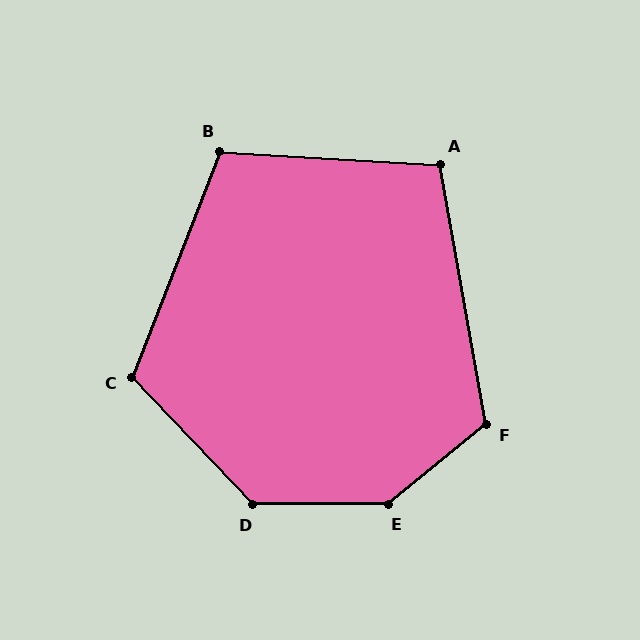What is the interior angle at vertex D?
Approximately 133 degrees (obtuse).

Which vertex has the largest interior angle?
E, at approximately 141 degrees.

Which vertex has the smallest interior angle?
A, at approximately 103 degrees.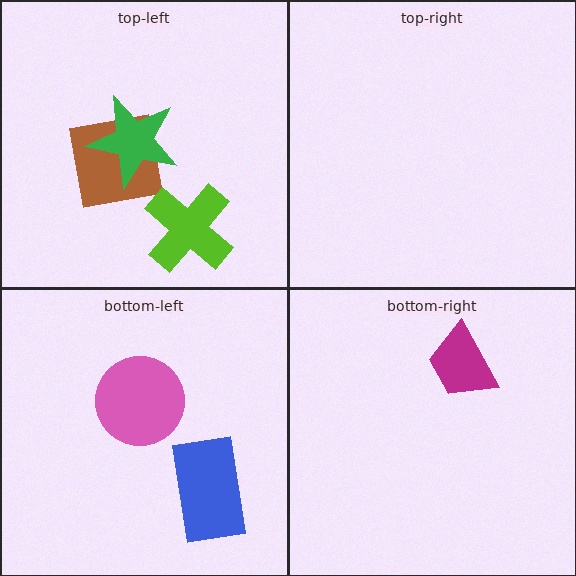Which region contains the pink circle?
The bottom-left region.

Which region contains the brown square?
The top-left region.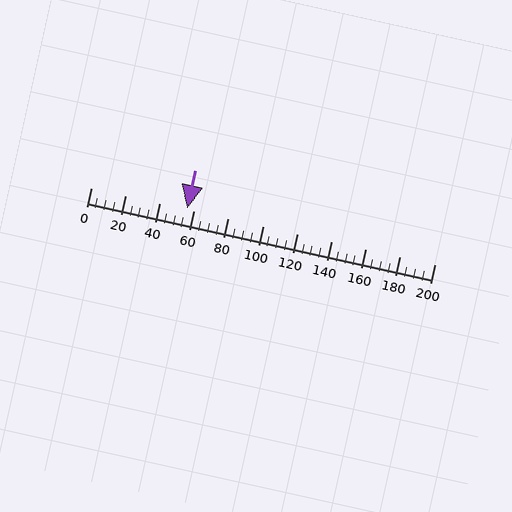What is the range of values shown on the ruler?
The ruler shows values from 0 to 200.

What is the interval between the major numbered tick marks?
The major tick marks are spaced 20 units apart.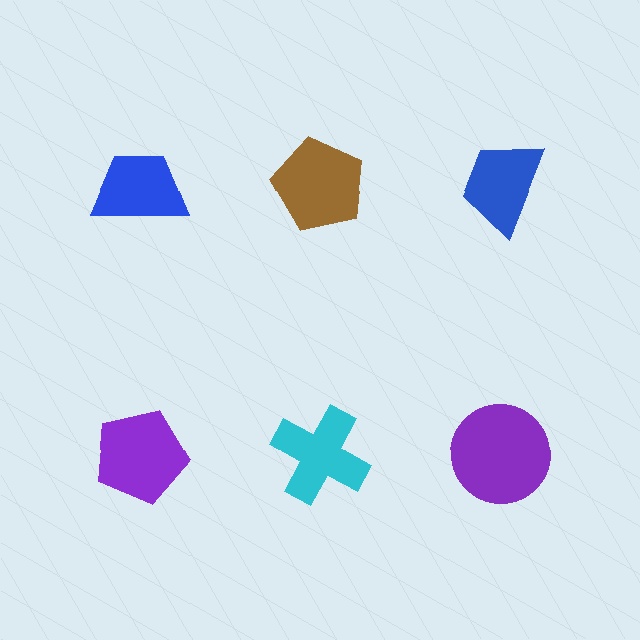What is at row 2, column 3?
A purple circle.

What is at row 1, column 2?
A brown pentagon.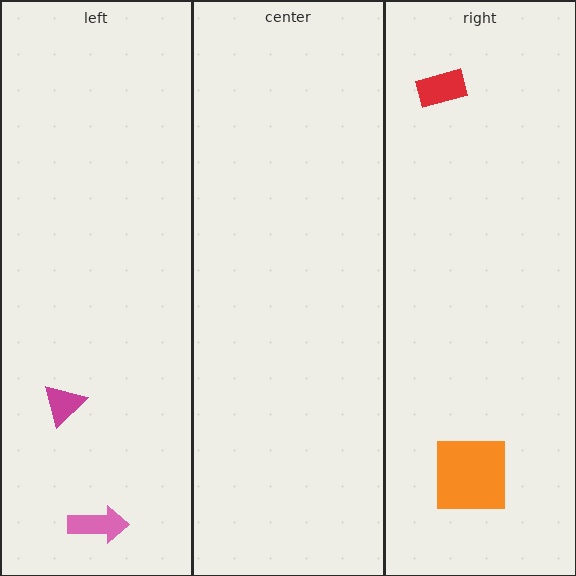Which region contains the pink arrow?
The left region.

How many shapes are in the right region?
2.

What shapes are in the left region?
The pink arrow, the magenta triangle.